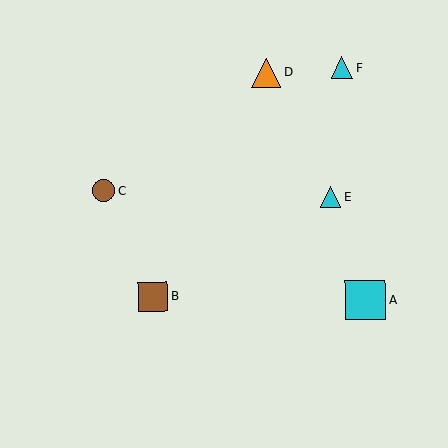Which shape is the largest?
The cyan square (labeled A) is the largest.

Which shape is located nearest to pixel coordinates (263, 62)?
The orange triangle (labeled D) at (266, 73) is nearest to that location.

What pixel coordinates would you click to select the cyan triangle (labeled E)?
Click at (330, 197) to select the cyan triangle E.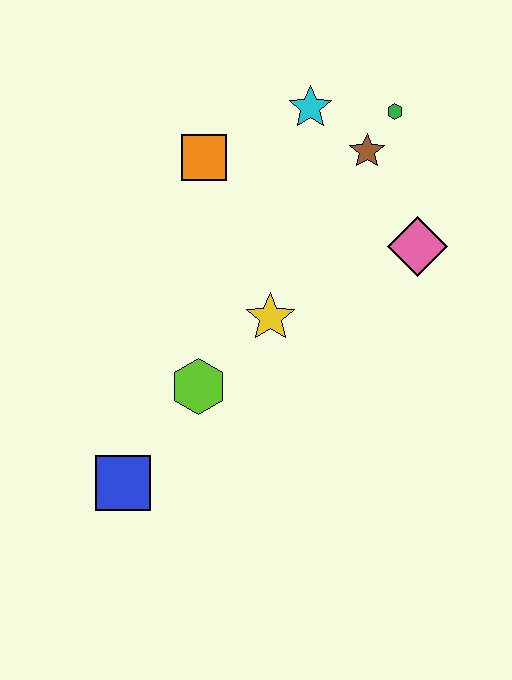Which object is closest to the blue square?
The lime hexagon is closest to the blue square.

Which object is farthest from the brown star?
The blue square is farthest from the brown star.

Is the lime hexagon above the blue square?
Yes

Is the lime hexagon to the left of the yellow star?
Yes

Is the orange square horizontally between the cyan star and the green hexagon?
No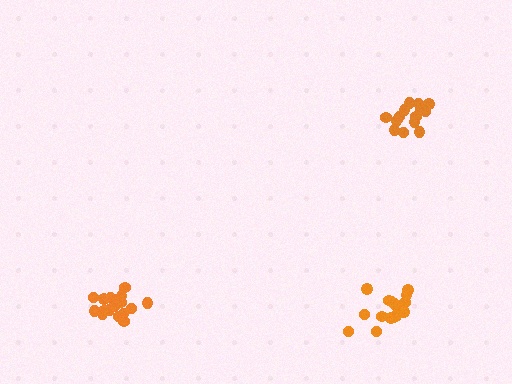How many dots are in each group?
Group 1: 16 dots, Group 2: 15 dots, Group 3: 17 dots (48 total).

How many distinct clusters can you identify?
There are 3 distinct clusters.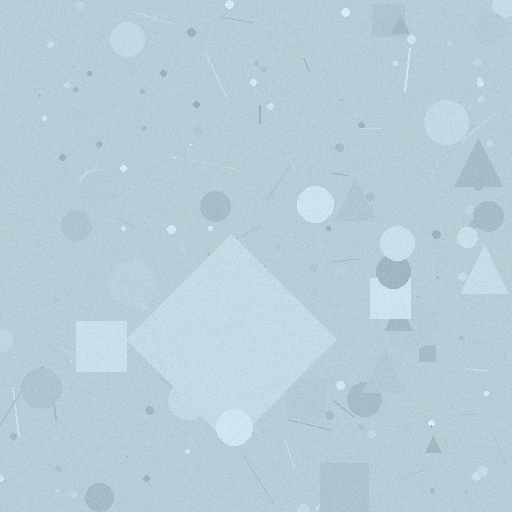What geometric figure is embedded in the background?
A diamond is embedded in the background.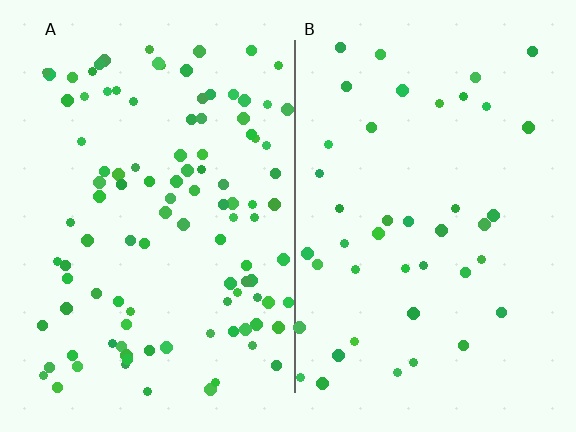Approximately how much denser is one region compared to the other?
Approximately 2.5× — region A over region B.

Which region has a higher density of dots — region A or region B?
A (the left).